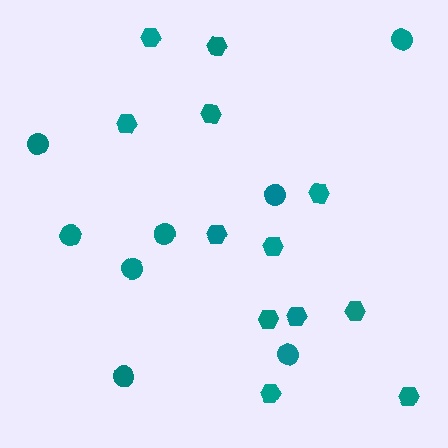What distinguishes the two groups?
There are 2 groups: one group of hexagons (12) and one group of circles (8).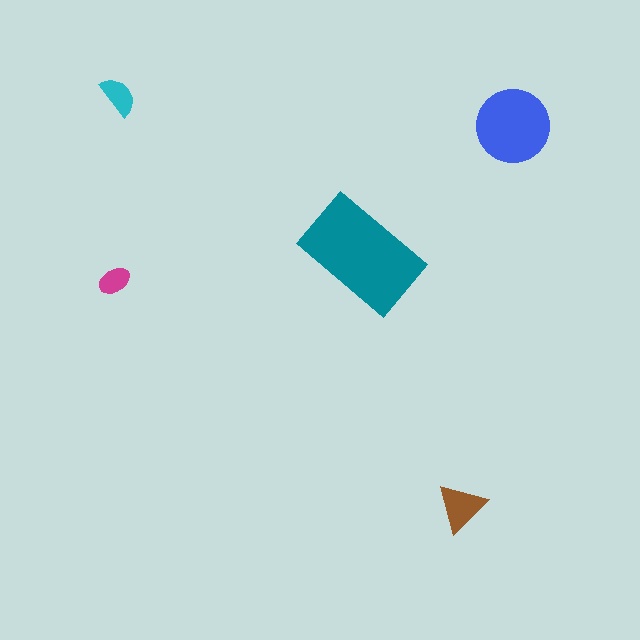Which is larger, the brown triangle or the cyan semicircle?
The brown triangle.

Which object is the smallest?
The magenta ellipse.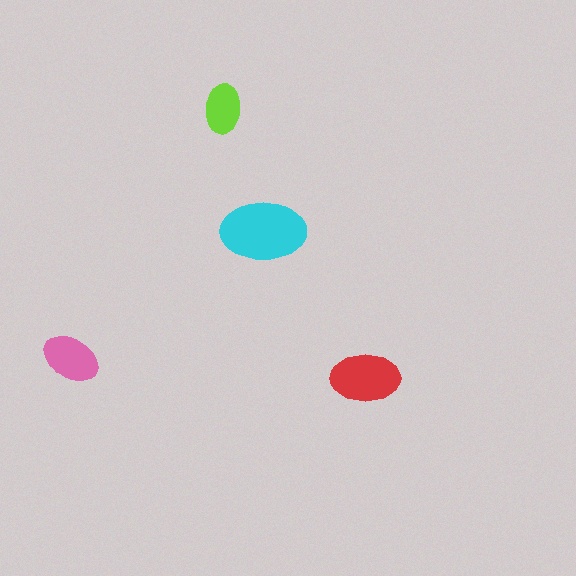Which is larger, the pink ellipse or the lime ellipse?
The pink one.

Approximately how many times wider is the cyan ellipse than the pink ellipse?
About 1.5 times wider.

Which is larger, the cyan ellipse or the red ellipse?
The cyan one.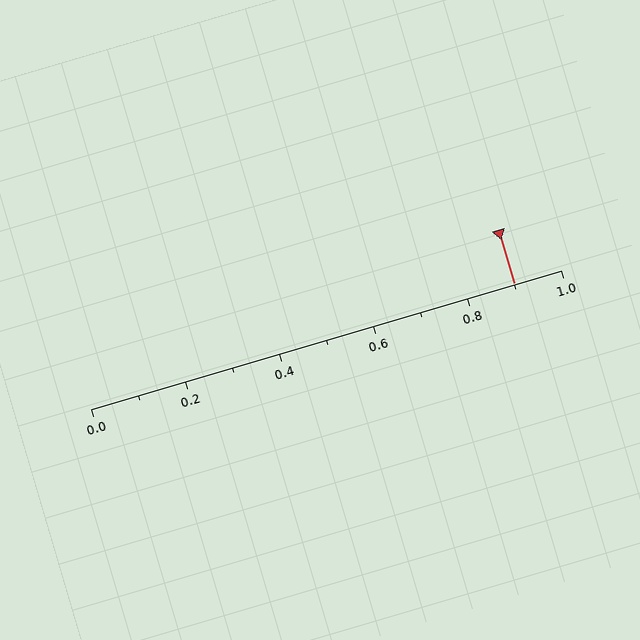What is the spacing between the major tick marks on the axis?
The major ticks are spaced 0.2 apart.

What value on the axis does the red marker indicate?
The marker indicates approximately 0.9.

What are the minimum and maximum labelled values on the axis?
The axis runs from 0.0 to 1.0.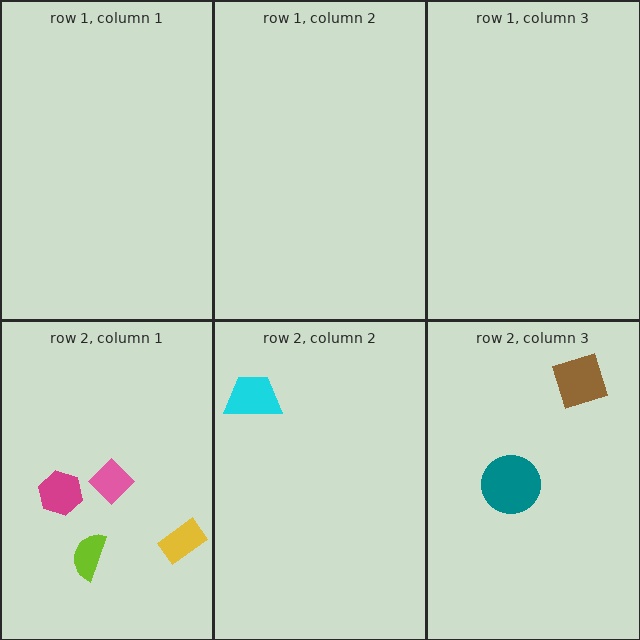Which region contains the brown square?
The row 2, column 3 region.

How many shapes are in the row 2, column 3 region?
2.